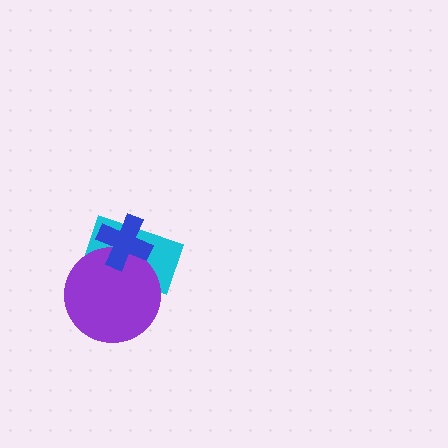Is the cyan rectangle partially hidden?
Yes, it is partially covered by another shape.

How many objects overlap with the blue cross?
2 objects overlap with the blue cross.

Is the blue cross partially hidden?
No, no other shape covers it.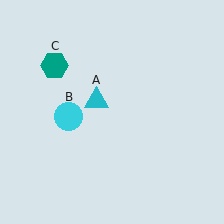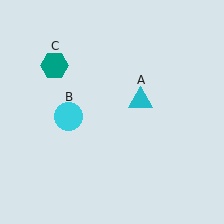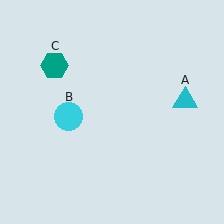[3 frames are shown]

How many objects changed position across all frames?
1 object changed position: cyan triangle (object A).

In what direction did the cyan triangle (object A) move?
The cyan triangle (object A) moved right.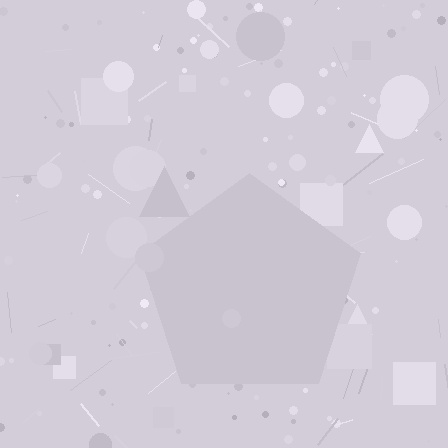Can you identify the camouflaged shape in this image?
The camouflaged shape is a pentagon.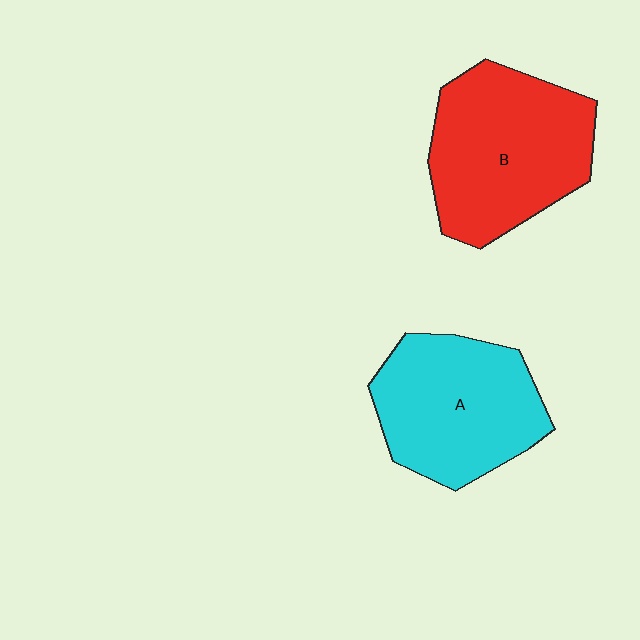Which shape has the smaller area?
Shape A (cyan).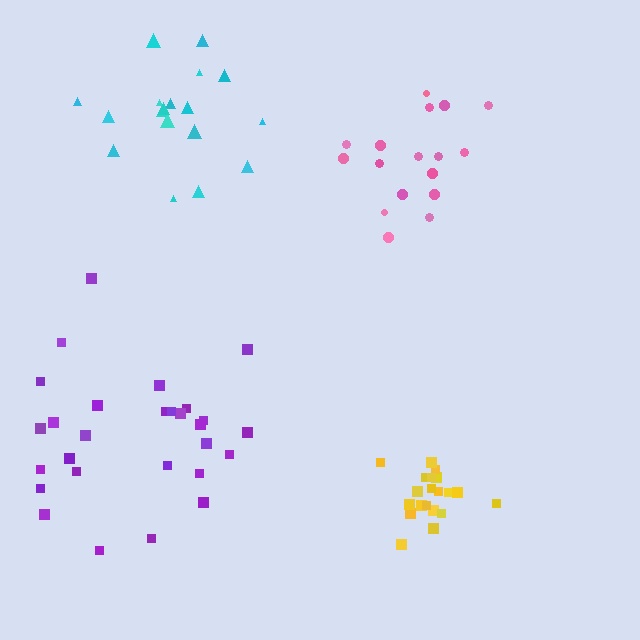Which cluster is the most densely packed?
Yellow.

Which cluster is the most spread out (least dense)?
Purple.